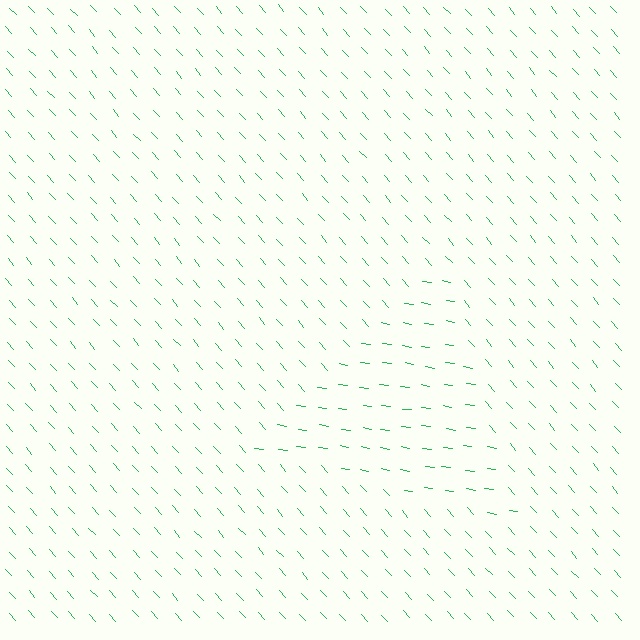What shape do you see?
I see a triangle.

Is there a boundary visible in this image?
Yes, there is a texture boundary formed by a change in line orientation.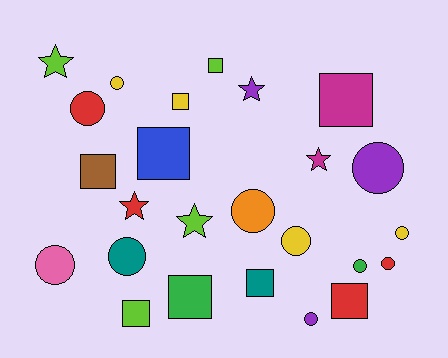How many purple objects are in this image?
There are 3 purple objects.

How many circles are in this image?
There are 11 circles.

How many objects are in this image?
There are 25 objects.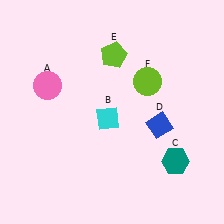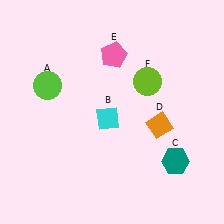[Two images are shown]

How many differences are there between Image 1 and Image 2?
There are 3 differences between the two images.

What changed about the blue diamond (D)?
In Image 1, D is blue. In Image 2, it changed to orange.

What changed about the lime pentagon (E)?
In Image 1, E is lime. In Image 2, it changed to pink.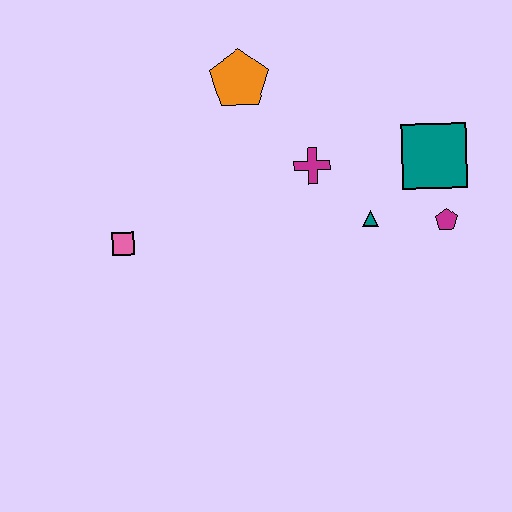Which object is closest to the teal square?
The magenta pentagon is closest to the teal square.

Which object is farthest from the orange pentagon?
The magenta pentagon is farthest from the orange pentagon.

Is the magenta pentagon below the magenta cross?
Yes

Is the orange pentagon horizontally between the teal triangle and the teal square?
No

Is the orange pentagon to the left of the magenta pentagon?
Yes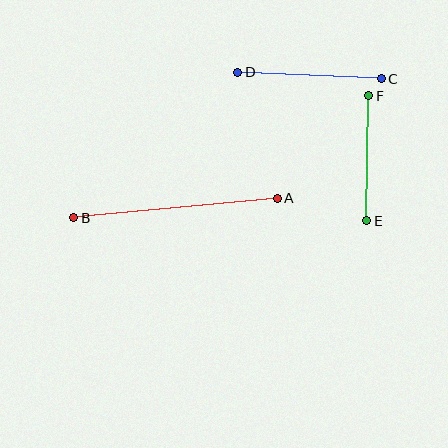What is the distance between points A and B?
The distance is approximately 204 pixels.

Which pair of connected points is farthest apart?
Points A and B are farthest apart.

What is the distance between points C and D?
The distance is approximately 144 pixels.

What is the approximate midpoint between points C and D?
The midpoint is at approximately (309, 76) pixels.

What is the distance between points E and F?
The distance is approximately 125 pixels.